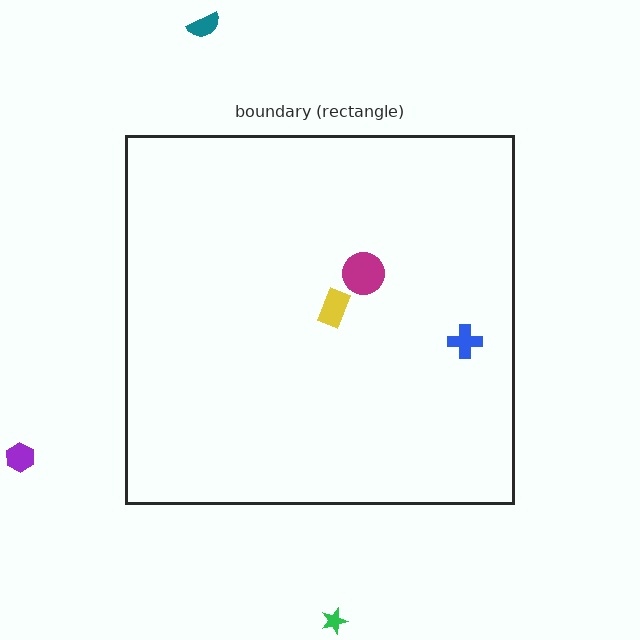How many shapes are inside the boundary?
3 inside, 3 outside.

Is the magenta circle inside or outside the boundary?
Inside.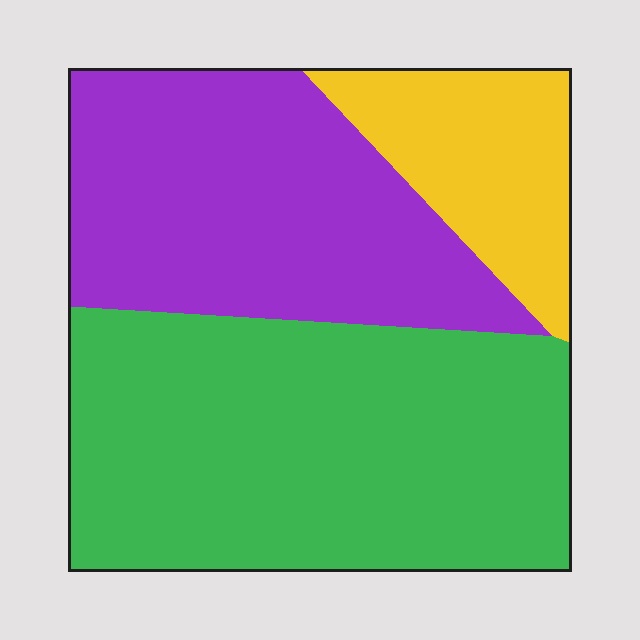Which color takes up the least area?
Yellow, at roughly 15%.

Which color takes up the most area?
Green, at roughly 50%.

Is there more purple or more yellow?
Purple.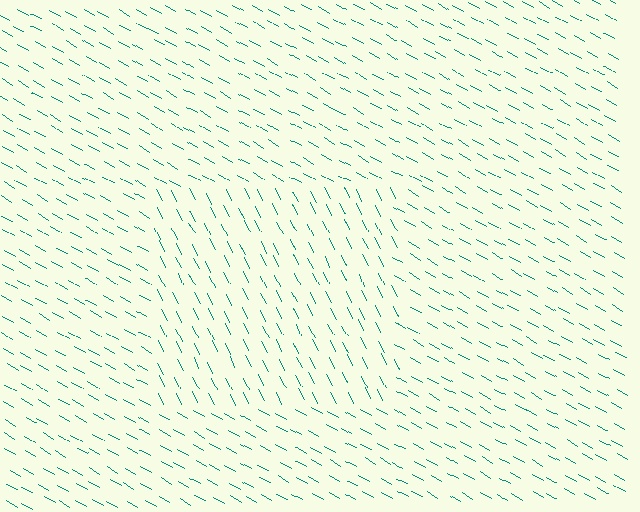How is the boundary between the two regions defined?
The boundary is defined purely by a change in line orientation (approximately 34 degrees difference). All lines are the same color and thickness.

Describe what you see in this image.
The image is filled with small teal line segments. A rectangle region in the image has lines oriented differently from the surrounding lines, creating a visible texture boundary.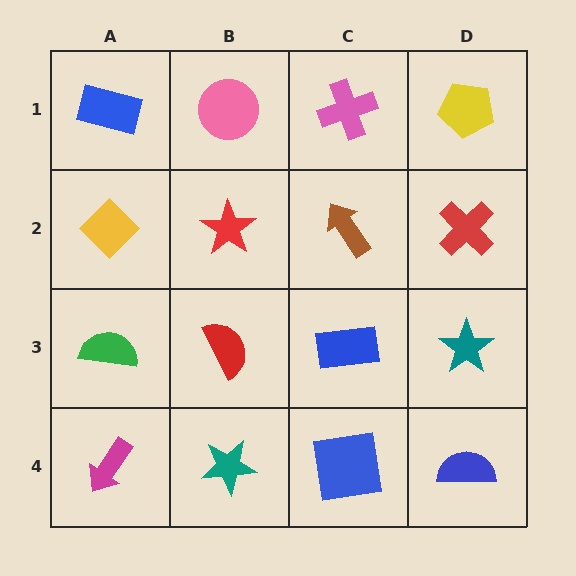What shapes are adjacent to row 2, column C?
A pink cross (row 1, column C), a blue rectangle (row 3, column C), a red star (row 2, column B), a red cross (row 2, column D).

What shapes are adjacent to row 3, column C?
A brown arrow (row 2, column C), a blue square (row 4, column C), a red semicircle (row 3, column B), a teal star (row 3, column D).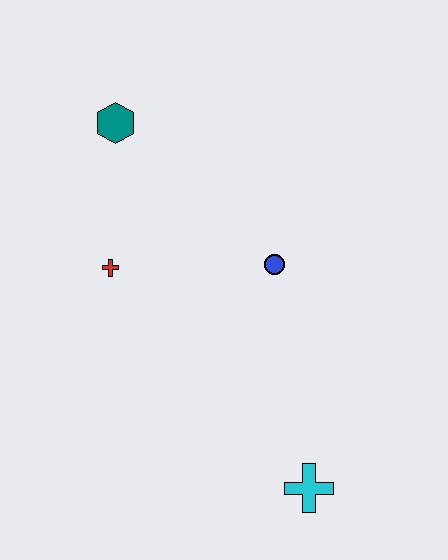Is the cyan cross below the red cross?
Yes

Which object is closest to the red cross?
The teal hexagon is closest to the red cross.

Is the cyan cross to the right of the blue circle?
Yes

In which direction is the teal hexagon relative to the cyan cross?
The teal hexagon is above the cyan cross.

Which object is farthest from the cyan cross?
The teal hexagon is farthest from the cyan cross.